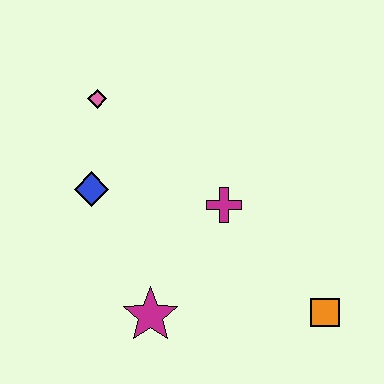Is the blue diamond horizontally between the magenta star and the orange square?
No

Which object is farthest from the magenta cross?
The pink diamond is farthest from the magenta cross.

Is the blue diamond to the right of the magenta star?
No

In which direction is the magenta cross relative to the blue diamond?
The magenta cross is to the right of the blue diamond.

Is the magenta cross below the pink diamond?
Yes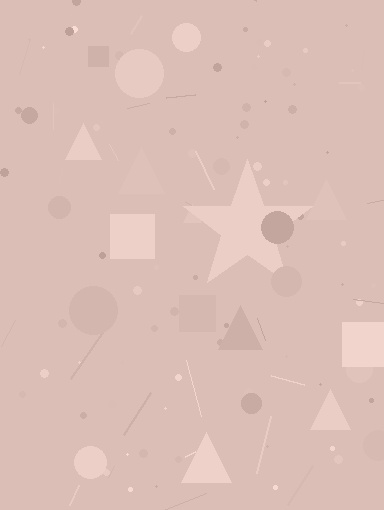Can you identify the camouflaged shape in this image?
The camouflaged shape is a star.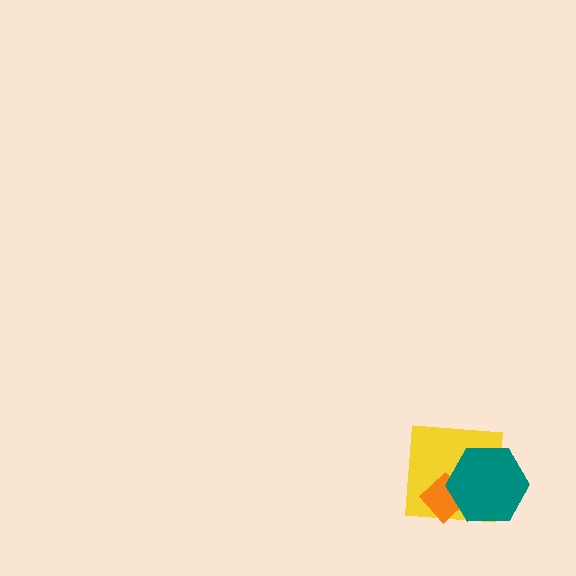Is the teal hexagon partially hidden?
No, no other shape covers it.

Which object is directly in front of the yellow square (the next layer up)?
The orange diamond is directly in front of the yellow square.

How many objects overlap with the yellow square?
2 objects overlap with the yellow square.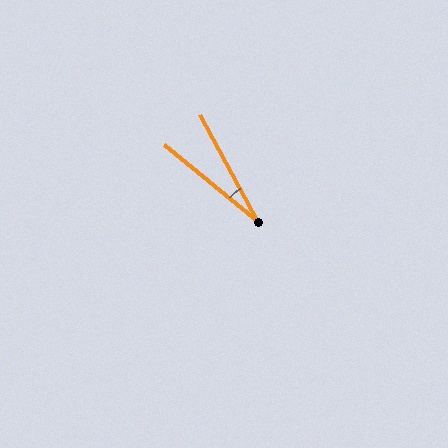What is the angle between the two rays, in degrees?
Approximately 22 degrees.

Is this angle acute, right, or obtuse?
It is acute.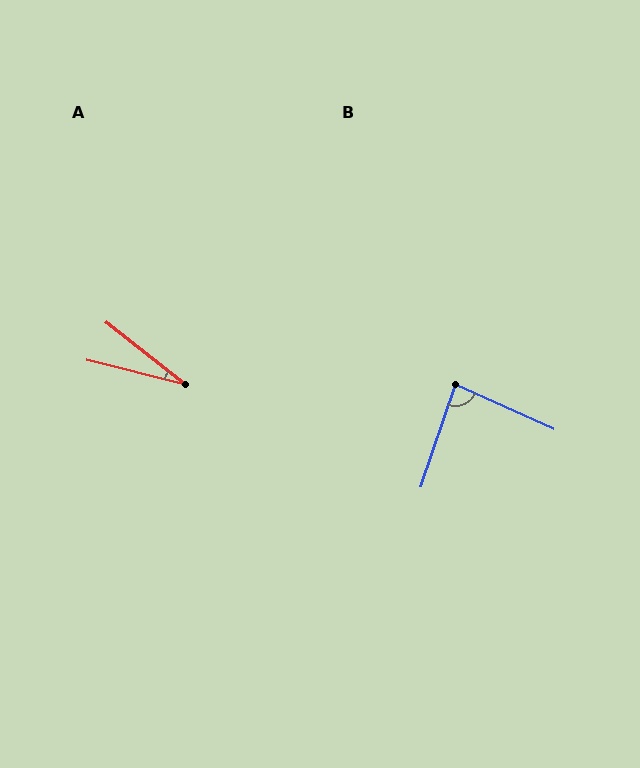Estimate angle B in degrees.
Approximately 84 degrees.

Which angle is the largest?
B, at approximately 84 degrees.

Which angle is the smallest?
A, at approximately 24 degrees.